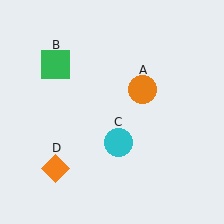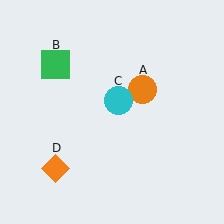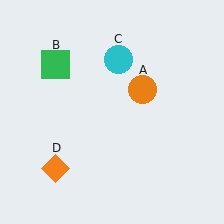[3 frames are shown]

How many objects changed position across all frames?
1 object changed position: cyan circle (object C).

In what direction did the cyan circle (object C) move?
The cyan circle (object C) moved up.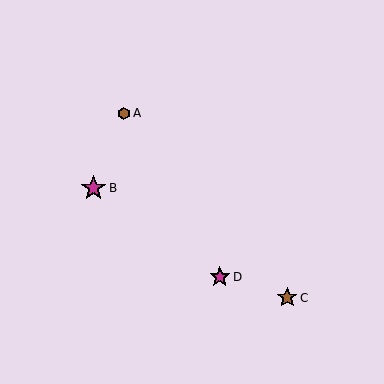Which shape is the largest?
The magenta star (labeled B) is the largest.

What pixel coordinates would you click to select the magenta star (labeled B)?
Click at (94, 188) to select the magenta star B.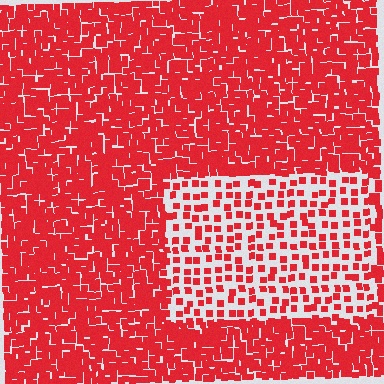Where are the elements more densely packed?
The elements are more densely packed outside the rectangle boundary.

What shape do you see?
I see a rectangle.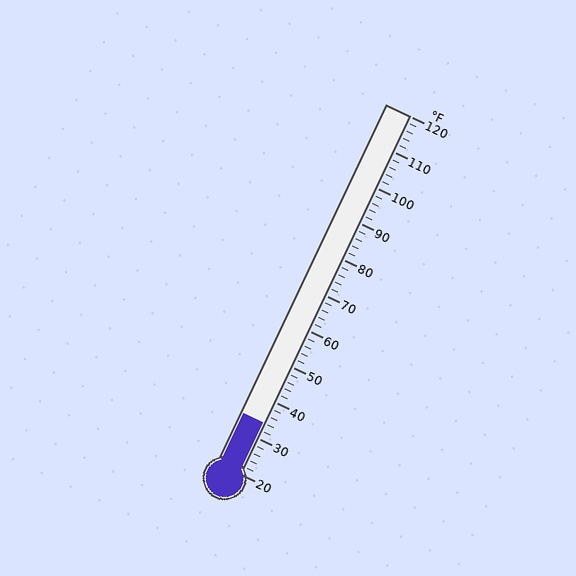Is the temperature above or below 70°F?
The temperature is below 70°F.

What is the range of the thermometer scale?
The thermometer scale ranges from 20°F to 120°F.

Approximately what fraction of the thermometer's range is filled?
The thermometer is filled to approximately 15% of its range.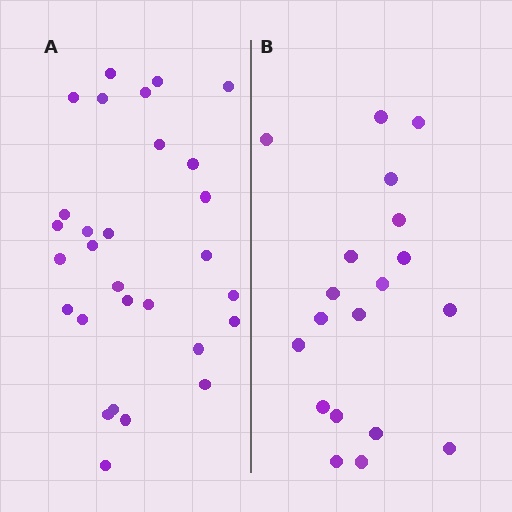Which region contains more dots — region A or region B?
Region A (the left region) has more dots.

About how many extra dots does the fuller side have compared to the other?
Region A has roughly 10 or so more dots than region B.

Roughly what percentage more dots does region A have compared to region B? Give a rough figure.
About 55% more.